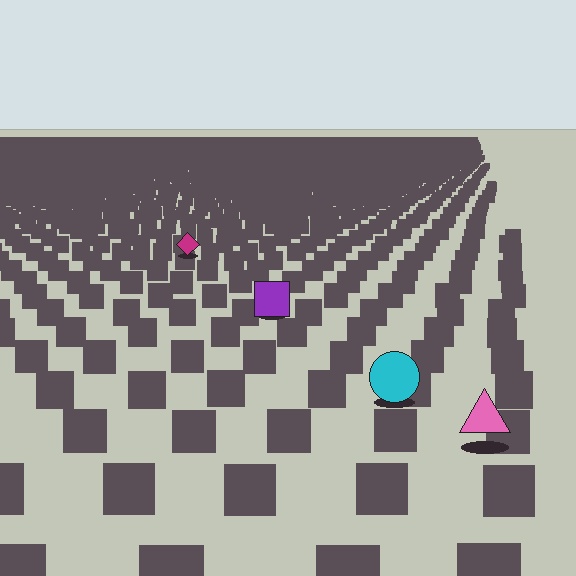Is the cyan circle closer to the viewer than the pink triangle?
No. The pink triangle is closer — you can tell from the texture gradient: the ground texture is coarser near it.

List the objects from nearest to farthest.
From nearest to farthest: the pink triangle, the cyan circle, the purple square, the magenta diamond.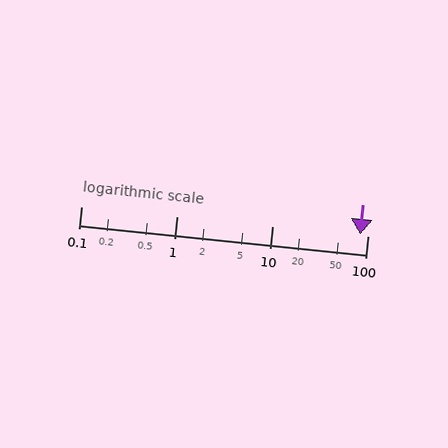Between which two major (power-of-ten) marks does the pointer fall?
The pointer is between 10 and 100.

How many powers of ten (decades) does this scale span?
The scale spans 3 decades, from 0.1 to 100.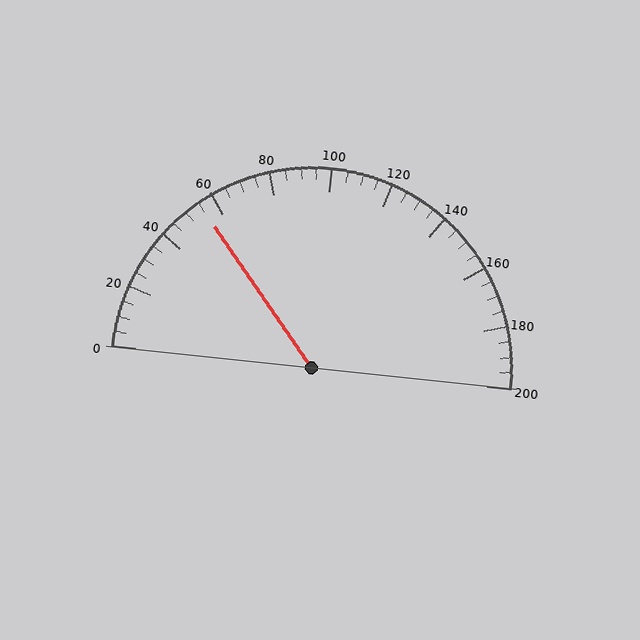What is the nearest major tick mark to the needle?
The nearest major tick mark is 60.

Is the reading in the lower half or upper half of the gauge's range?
The reading is in the lower half of the range (0 to 200).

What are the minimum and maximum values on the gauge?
The gauge ranges from 0 to 200.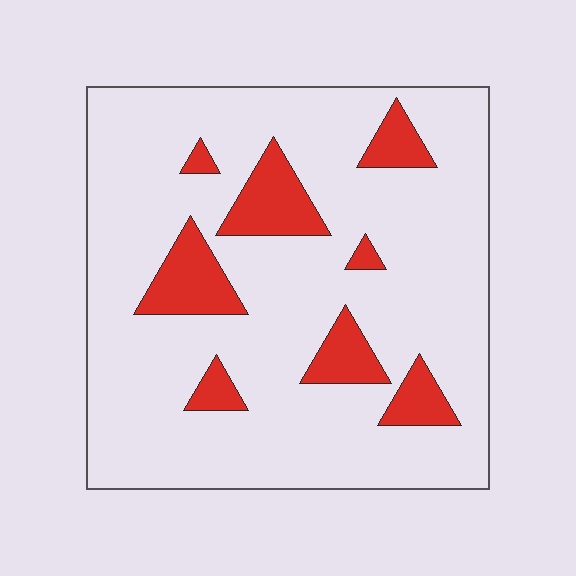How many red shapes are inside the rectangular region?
8.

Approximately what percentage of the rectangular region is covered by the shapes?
Approximately 15%.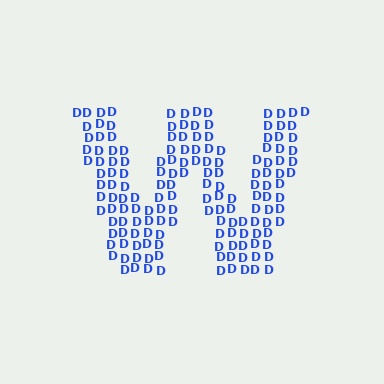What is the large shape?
The large shape is the letter W.